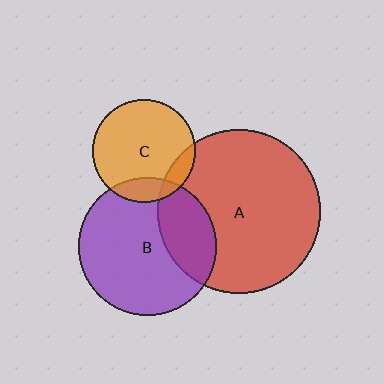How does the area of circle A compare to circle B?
Approximately 1.4 times.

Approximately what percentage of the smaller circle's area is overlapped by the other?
Approximately 25%.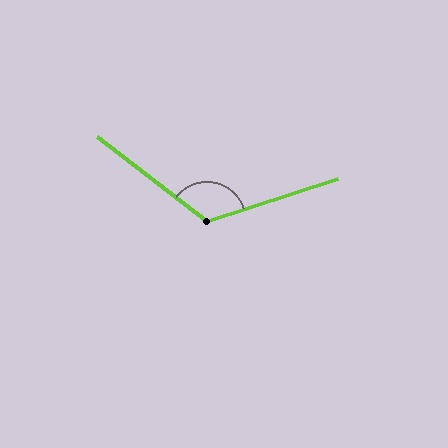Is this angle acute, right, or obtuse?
It is obtuse.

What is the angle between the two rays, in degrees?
Approximately 124 degrees.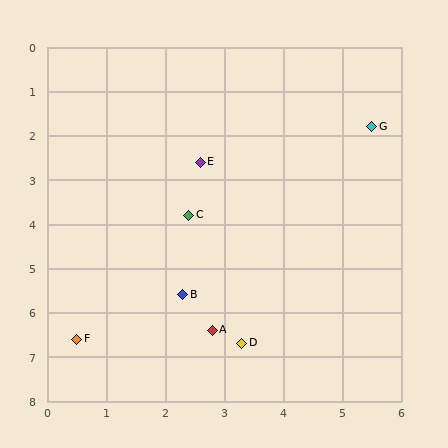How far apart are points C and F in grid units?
Points C and F are about 3.4 grid units apart.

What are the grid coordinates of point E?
Point E is at approximately (2.6, 2.6).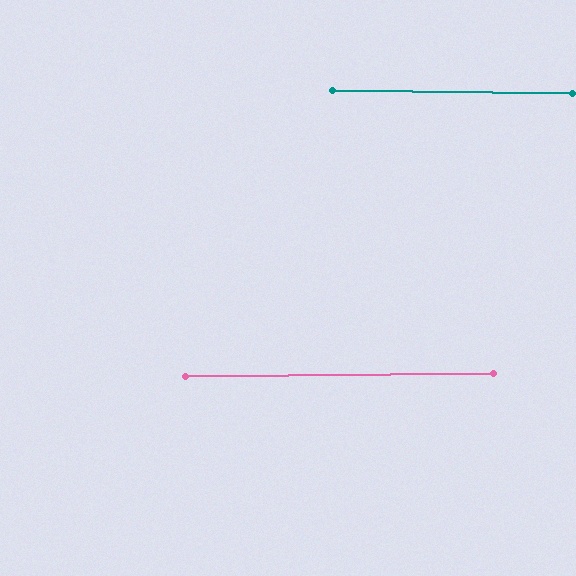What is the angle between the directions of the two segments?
Approximately 1 degree.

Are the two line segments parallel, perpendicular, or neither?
Parallel — their directions differ by only 1.2°.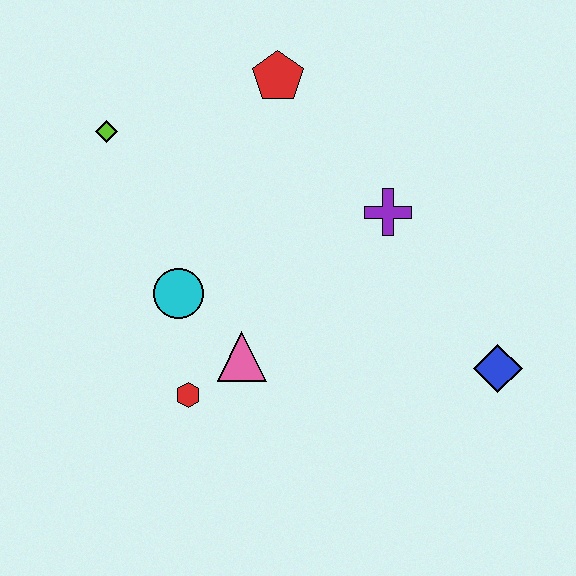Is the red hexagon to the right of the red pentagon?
No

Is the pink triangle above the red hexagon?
Yes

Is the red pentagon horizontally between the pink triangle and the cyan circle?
No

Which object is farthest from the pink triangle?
The red pentagon is farthest from the pink triangle.